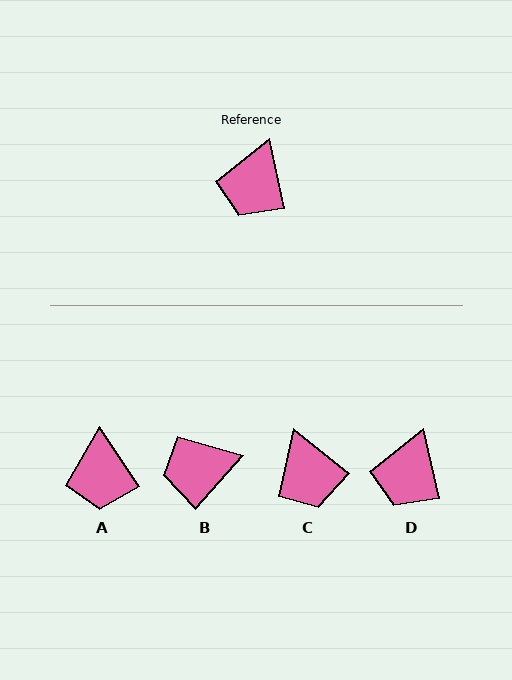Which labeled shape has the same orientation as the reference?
D.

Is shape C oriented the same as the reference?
No, it is off by about 39 degrees.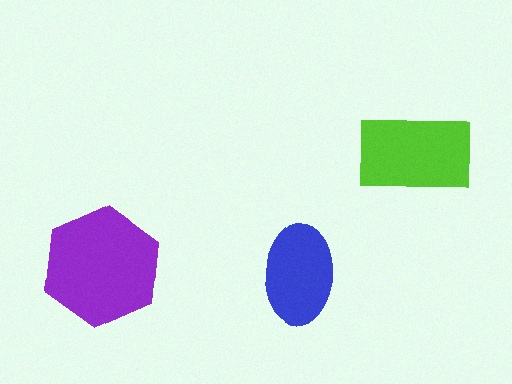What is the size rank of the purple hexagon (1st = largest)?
1st.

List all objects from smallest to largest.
The blue ellipse, the lime rectangle, the purple hexagon.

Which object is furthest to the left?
The purple hexagon is leftmost.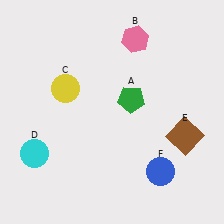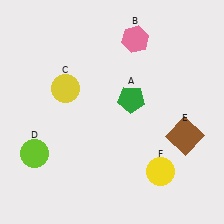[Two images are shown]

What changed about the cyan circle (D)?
In Image 1, D is cyan. In Image 2, it changed to lime.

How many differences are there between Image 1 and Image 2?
There are 2 differences between the two images.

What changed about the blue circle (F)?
In Image 1, F is blue. In Image 2, it changed to yellow.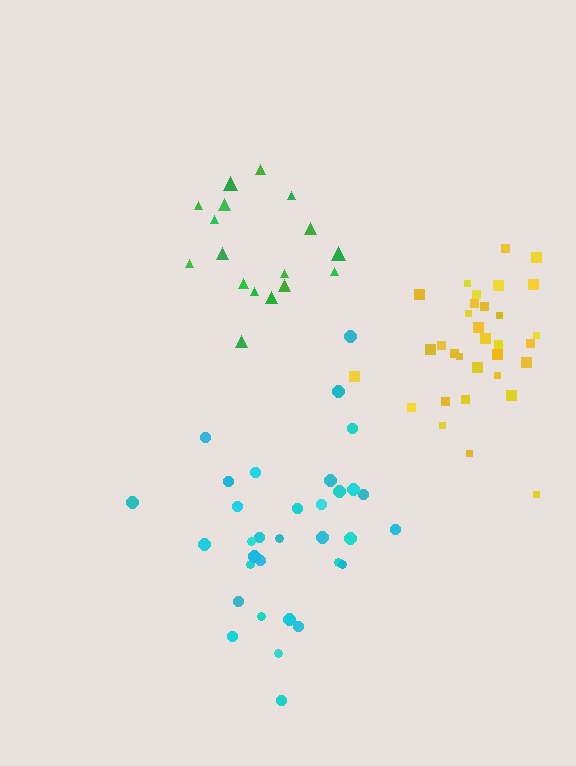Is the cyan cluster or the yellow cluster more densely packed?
Yellow.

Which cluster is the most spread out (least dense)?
Cyan.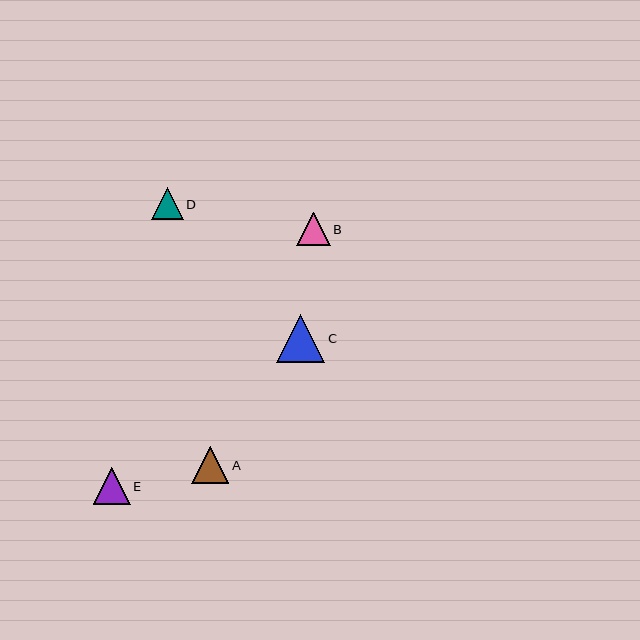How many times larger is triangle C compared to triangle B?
Triangle C is approximately 1.4 times the size of triangle B.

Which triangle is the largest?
Triangle C is the largest with a size of approximately 48 pixels.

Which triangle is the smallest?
Triangle D is the smallest with a size of approximately 32 pixels.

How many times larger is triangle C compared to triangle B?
Triangle C is approximately 1.4 times the size of triangle B.